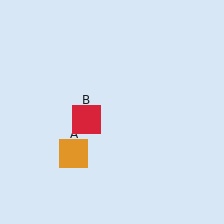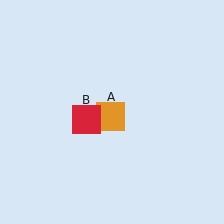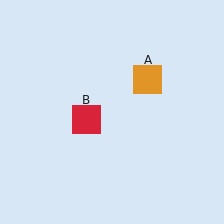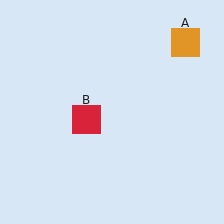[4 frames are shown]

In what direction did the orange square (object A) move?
The orange square (object A) moved up and to the right.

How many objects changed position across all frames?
1 object changed position: orange square (object A).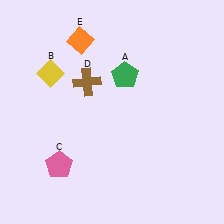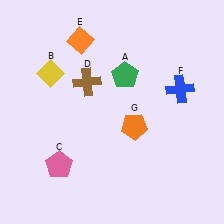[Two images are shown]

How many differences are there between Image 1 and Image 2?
There are 2 differences between the two images.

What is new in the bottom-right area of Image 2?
An orange pentagon (G) was added in the bottom-right area of Image 2.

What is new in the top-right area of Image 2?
A blue cross (F) was added in the top-right area of Image 2.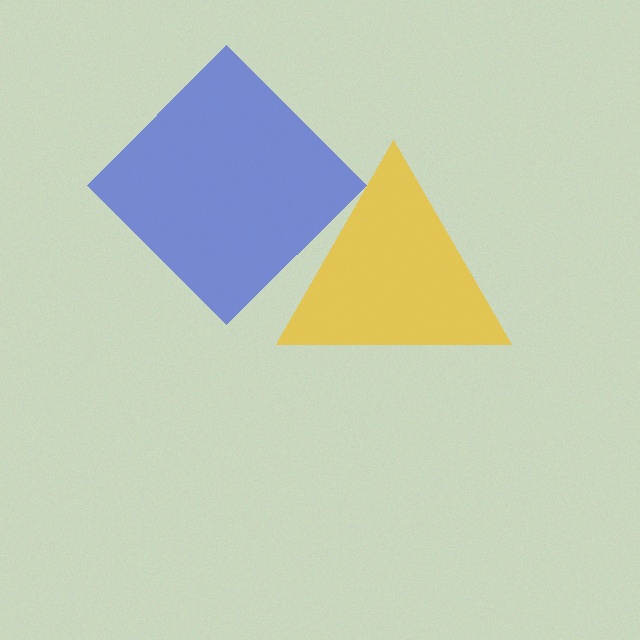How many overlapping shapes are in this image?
There are 2 overlapping shapes in the image.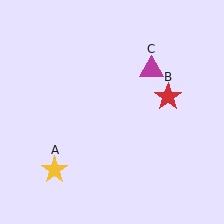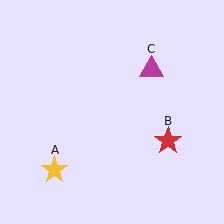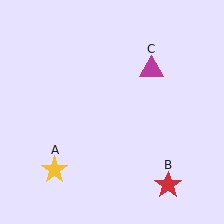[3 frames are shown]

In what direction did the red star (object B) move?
The red star (object B) moved down.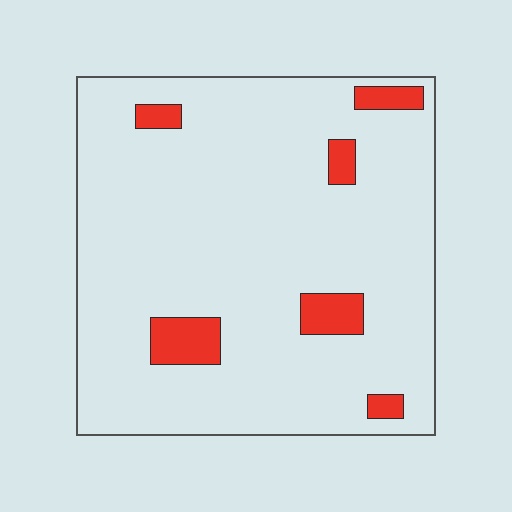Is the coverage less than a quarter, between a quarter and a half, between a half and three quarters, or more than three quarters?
Less than a quarter.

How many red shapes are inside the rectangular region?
6.